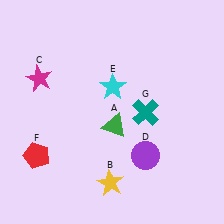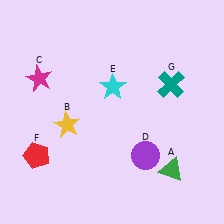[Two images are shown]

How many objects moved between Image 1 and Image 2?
3 objects moved between the two images.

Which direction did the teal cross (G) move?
The teal cross (G) moved up.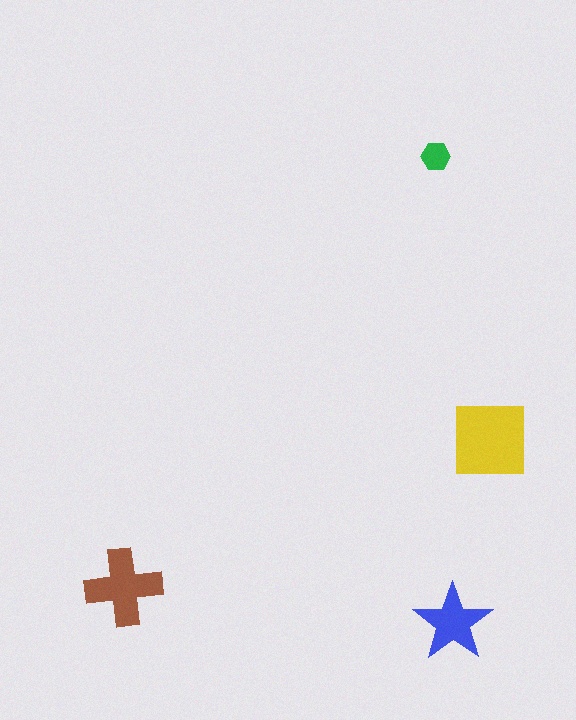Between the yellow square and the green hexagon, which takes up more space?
The yellow square.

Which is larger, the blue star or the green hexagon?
The blue star.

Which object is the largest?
The yellow square.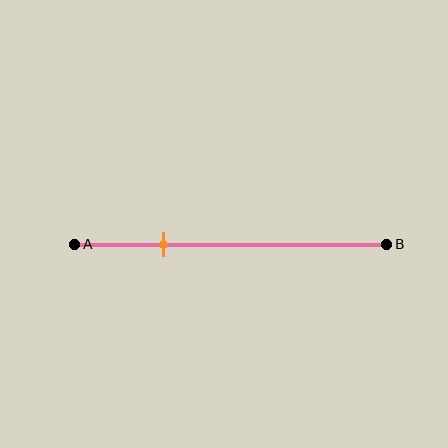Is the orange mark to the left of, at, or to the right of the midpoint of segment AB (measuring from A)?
The orange mark is to the left of the midpoint of segment AB.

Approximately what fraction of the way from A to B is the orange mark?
The orange mark is approximately 30% of the way from A to B.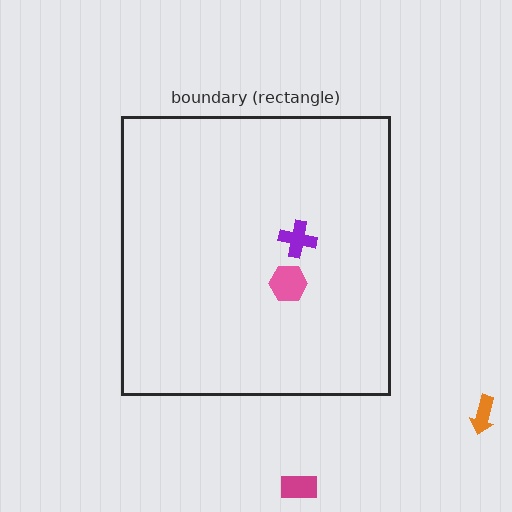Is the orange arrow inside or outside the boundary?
Outside.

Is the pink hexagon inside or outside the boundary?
Inside.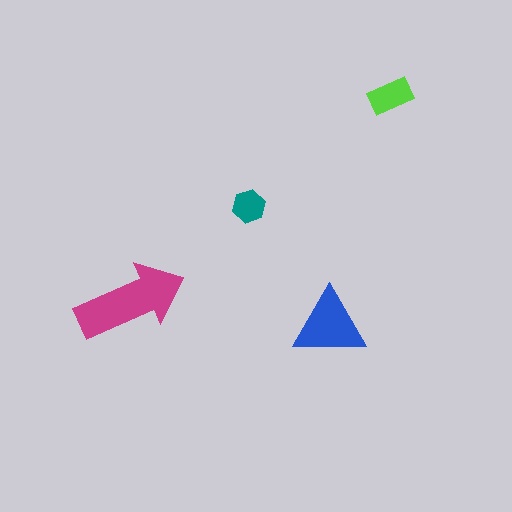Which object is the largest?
The magenta arrow.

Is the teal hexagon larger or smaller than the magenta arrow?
Smaller.